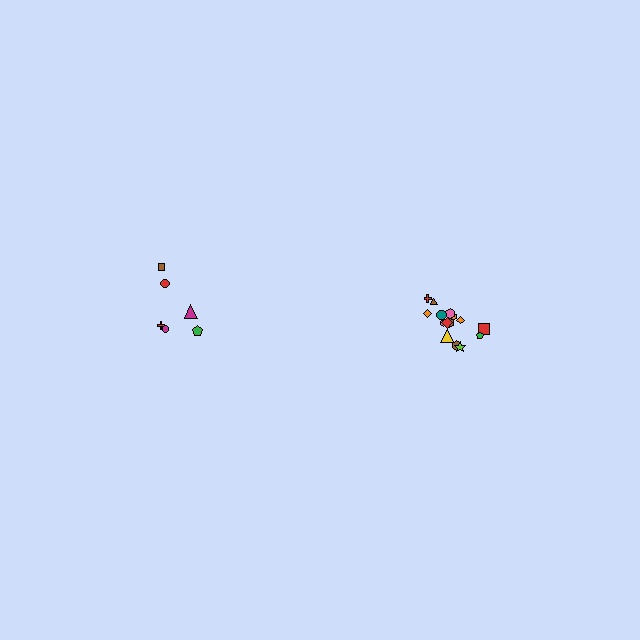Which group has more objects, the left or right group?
The right group.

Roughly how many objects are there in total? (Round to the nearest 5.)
Roughly 20 objects in total.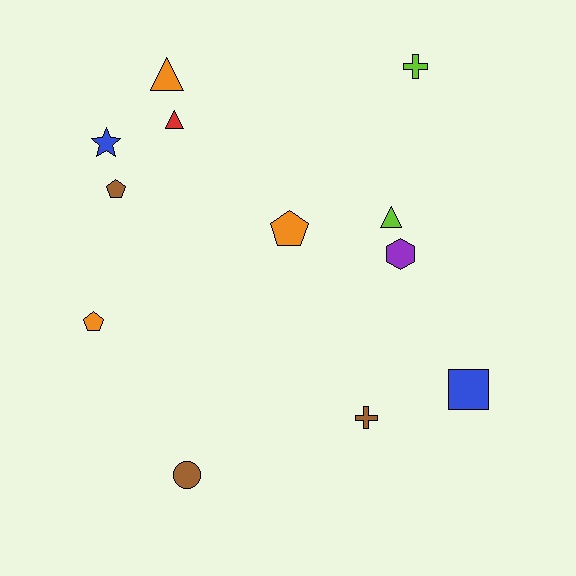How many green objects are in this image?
There are no green objects.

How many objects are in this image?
There are 12 objects.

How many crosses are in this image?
There are 2 crosses.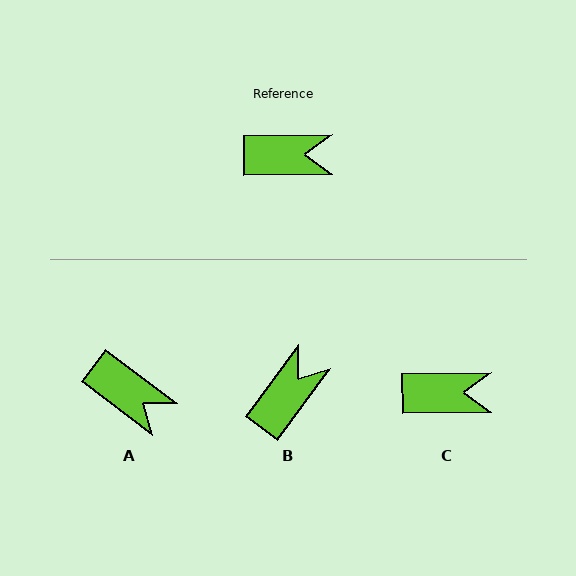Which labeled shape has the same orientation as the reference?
C.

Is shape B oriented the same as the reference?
No, it is off by about 53 degrees.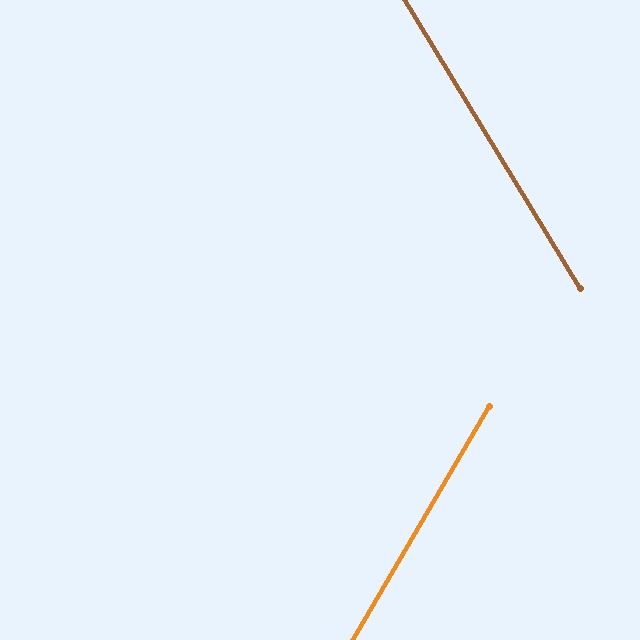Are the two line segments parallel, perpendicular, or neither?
Neither parallel nor perpendicular — they differ by about 62°.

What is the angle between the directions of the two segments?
Approximately 62 degrees.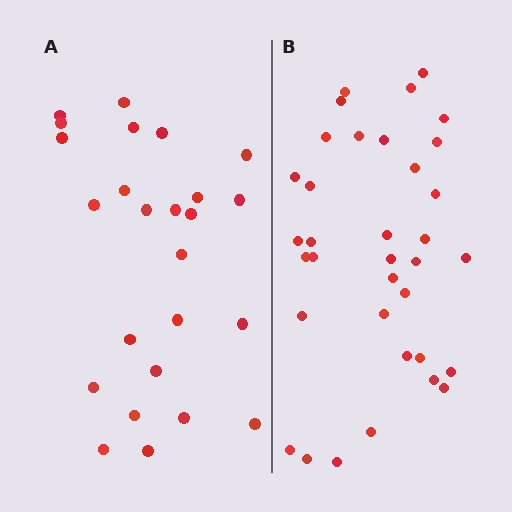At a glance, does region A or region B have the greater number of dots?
Region B (the right region) has more dots.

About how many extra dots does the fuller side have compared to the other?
Region B has roughly 10 or so more dots than region A.